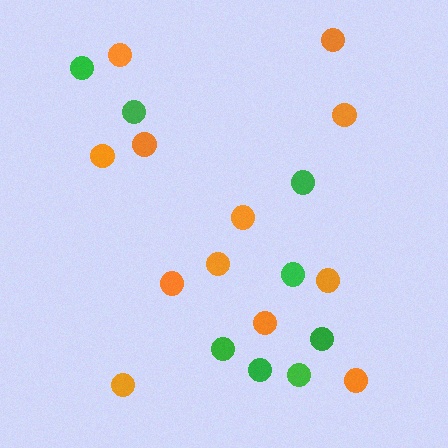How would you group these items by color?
There are 2 groups: one group of green circles (8) and one group of orange circles (12).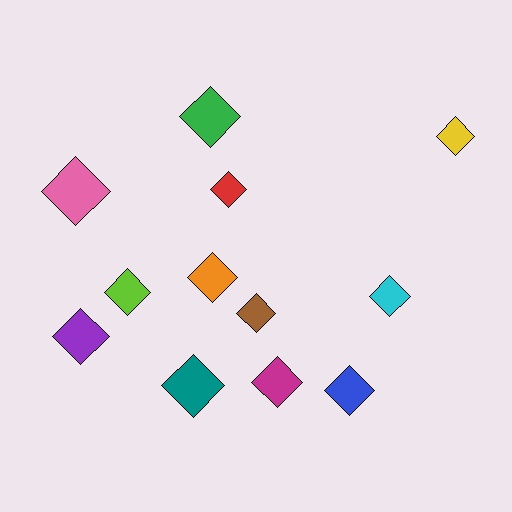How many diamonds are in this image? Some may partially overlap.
There are 12 diamonds.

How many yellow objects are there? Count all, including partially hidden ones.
There is 1 yellow object.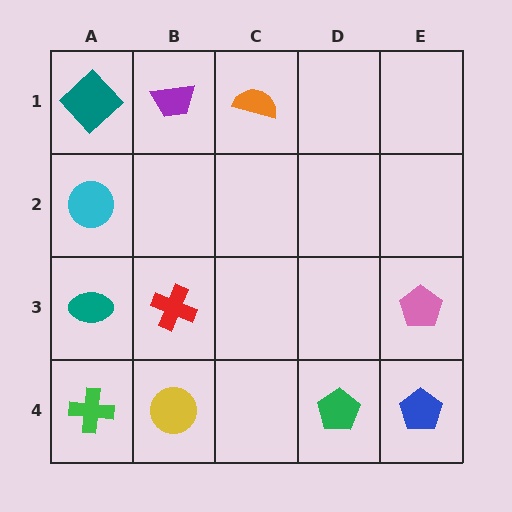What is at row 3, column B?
A red cross.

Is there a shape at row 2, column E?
No, that cell is empty.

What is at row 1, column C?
An orange semicircle.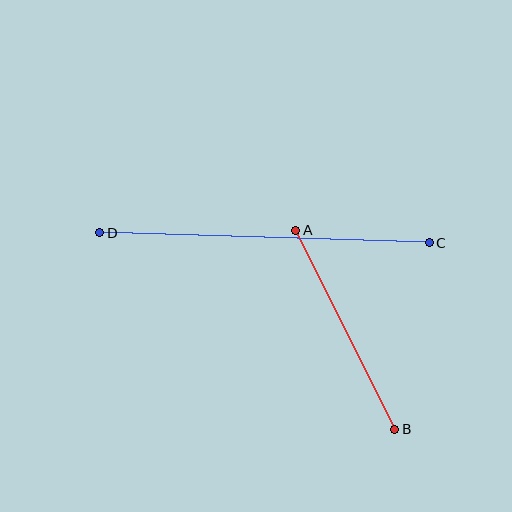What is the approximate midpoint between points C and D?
The midpoint is at approximately (265, 238) pixels.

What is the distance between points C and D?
The distance is approximately 330 pixels.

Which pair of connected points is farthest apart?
Points C and D are farthest apart.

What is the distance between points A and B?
The distance is approximately 222 pixels.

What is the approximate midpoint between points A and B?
The midpoint is at approximately (345, 330) pixels.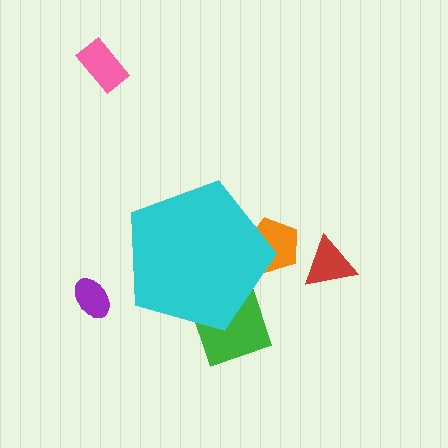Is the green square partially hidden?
Yes, the green square is partially hidden behind the cyan pentagon.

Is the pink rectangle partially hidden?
No, the pink rectangle is fully visible.